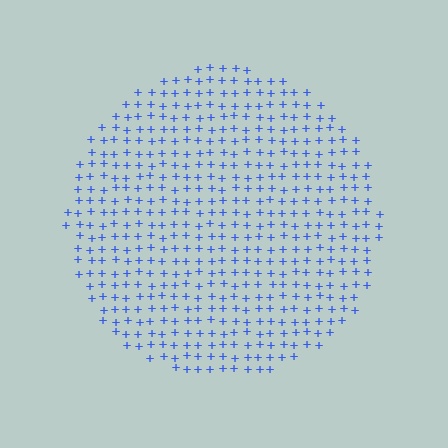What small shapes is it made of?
It is made of small plus signs.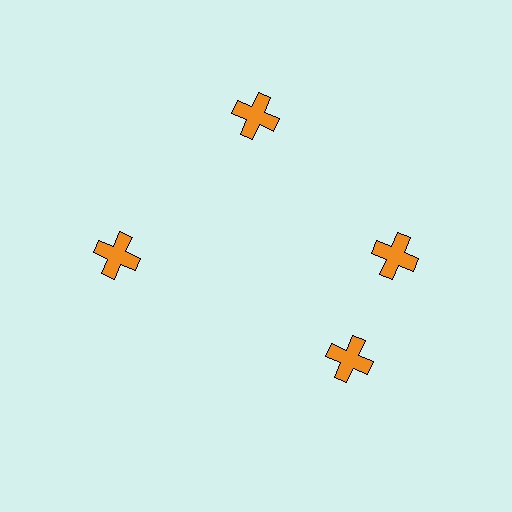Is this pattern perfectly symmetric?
No. The 4 orange crosses are arranged in a ring, but one element near the 6 o'clock position is rotated out of alignment along the ring, breaking the 4-fold rotational symmetry.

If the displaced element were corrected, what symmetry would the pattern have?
It would have 4-fold rotational symmetry — the pattern would map onto itself every 90 degrees.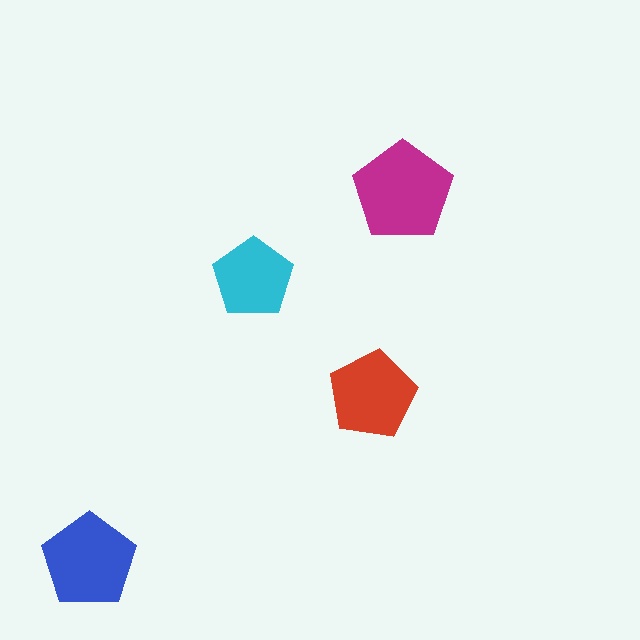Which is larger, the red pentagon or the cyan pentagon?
The red one.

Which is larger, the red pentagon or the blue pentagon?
The blue one.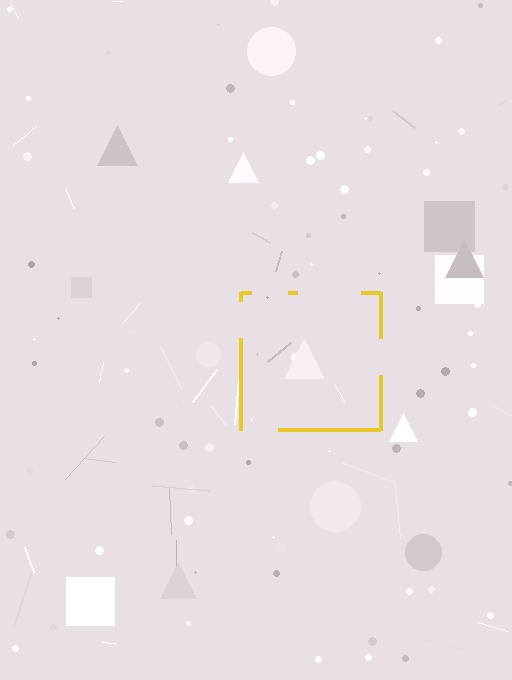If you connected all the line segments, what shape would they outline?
They would outline a square.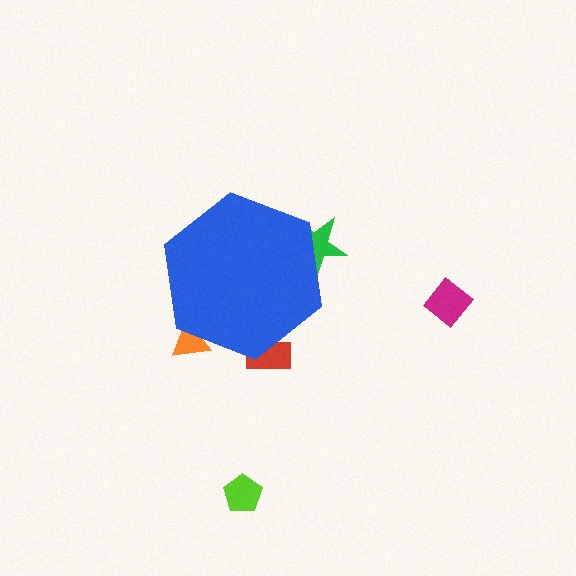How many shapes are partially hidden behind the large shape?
3 shapes are partially hidden.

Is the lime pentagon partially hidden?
No, the lime pentagon is fully visible.